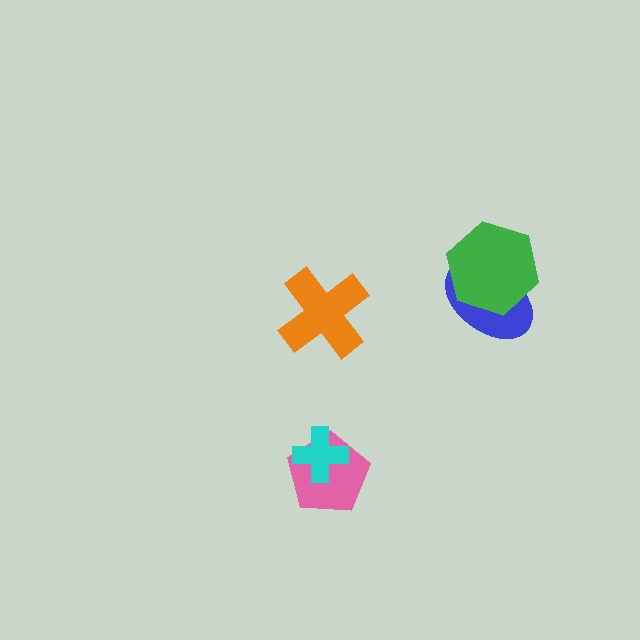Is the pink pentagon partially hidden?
Yes, it is partially covered by another shape.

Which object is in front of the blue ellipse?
The green hexagon is in front of the blue ellipse.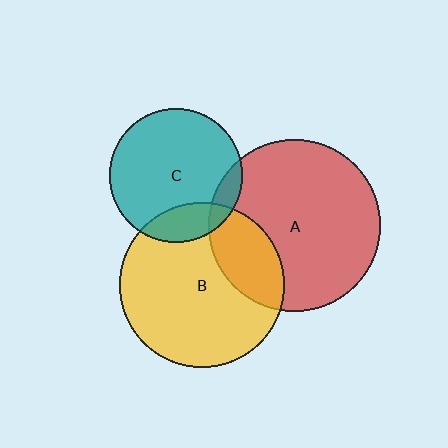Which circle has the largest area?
Circle A (red).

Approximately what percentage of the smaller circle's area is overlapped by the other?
Approximately 25%.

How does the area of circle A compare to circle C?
Approximately 1.7 times.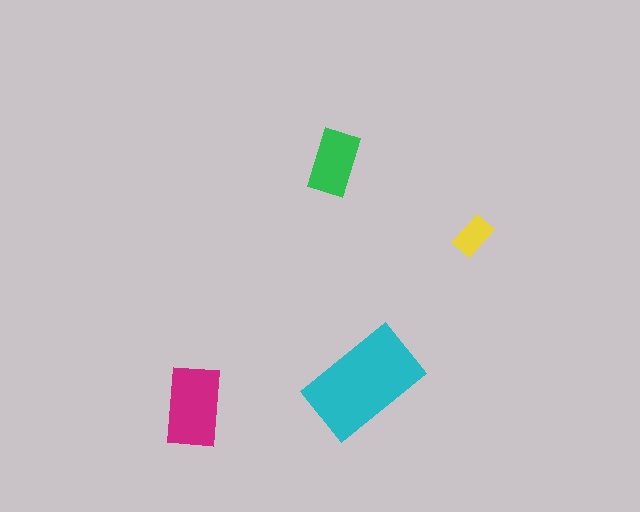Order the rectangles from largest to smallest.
the cyan one, the magenta one, the green one, the yellow one.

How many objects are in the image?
There are 4 objects in the image.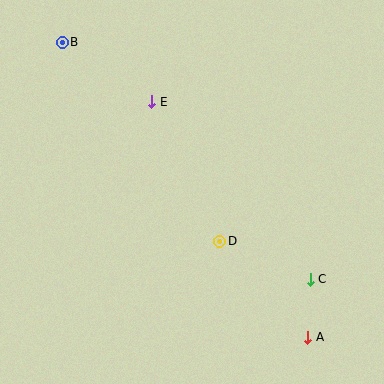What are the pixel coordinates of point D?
Point D is at (220, 241).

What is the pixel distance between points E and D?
The distance between E and D is 155 pixels.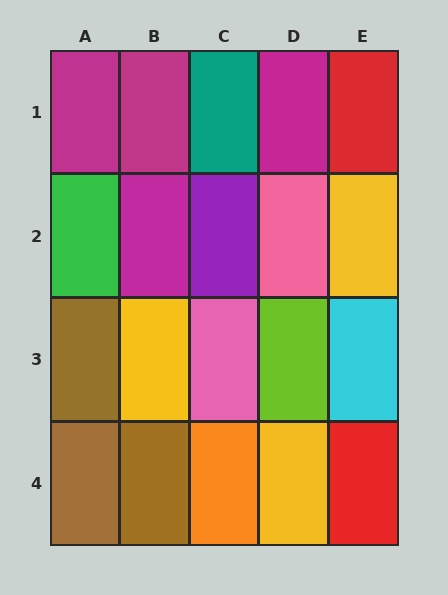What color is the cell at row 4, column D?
Yellow.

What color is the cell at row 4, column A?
Brown.